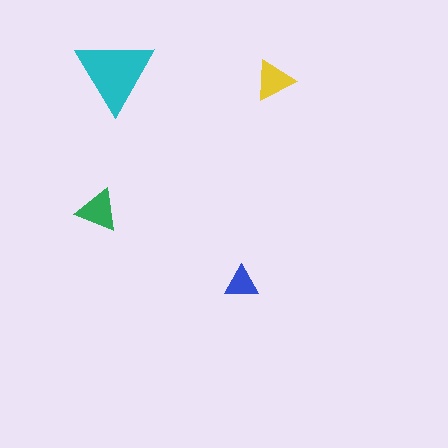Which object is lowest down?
The blue triangle is bottommost.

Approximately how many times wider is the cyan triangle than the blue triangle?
About 2.5 times wider.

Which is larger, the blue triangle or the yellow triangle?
The yellow one.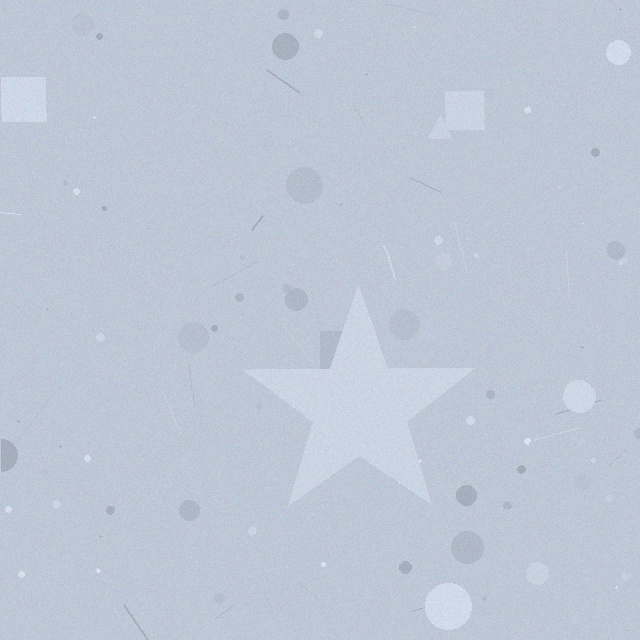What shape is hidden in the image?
A star is hidden in the image.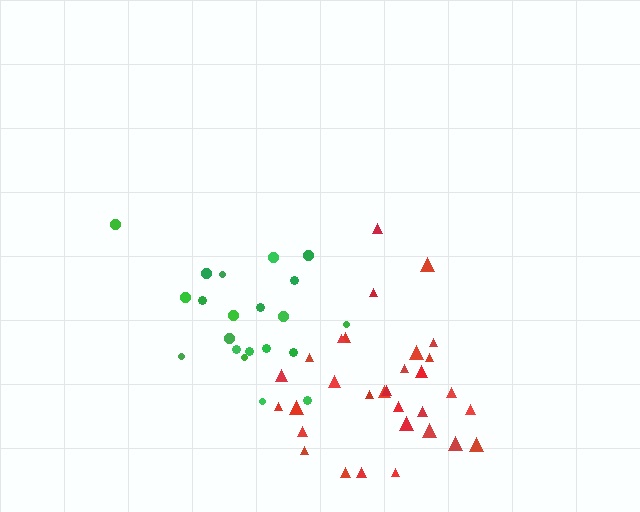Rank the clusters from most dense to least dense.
red, green.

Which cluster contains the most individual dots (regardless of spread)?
Red (31).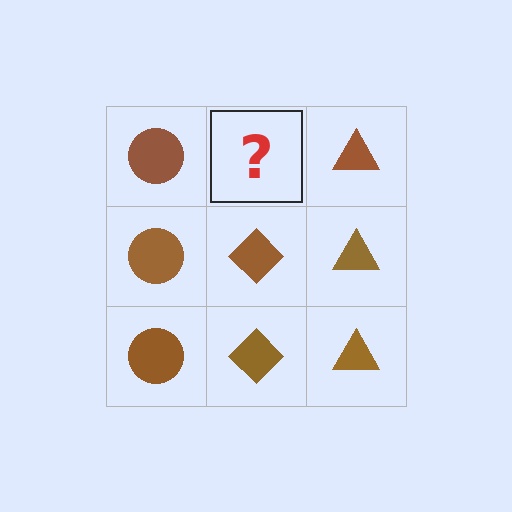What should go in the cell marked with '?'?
The missing cell should contain a brown diamond.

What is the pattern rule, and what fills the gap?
The rule is that each column has a consistent shape. The gap should be filled with a brown diamond.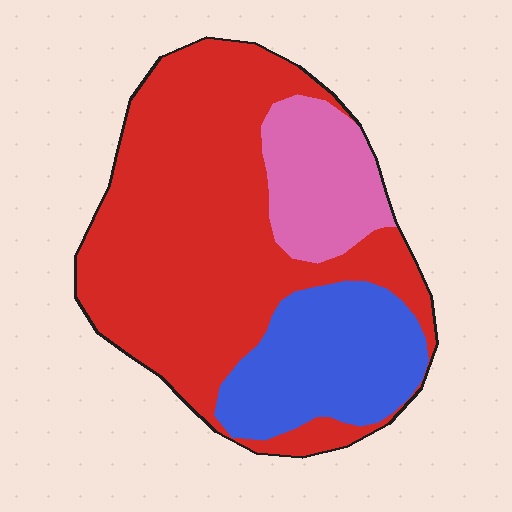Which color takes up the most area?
Red, at roughly 60%.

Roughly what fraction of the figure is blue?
Blue covers roughly 20% of the figure.